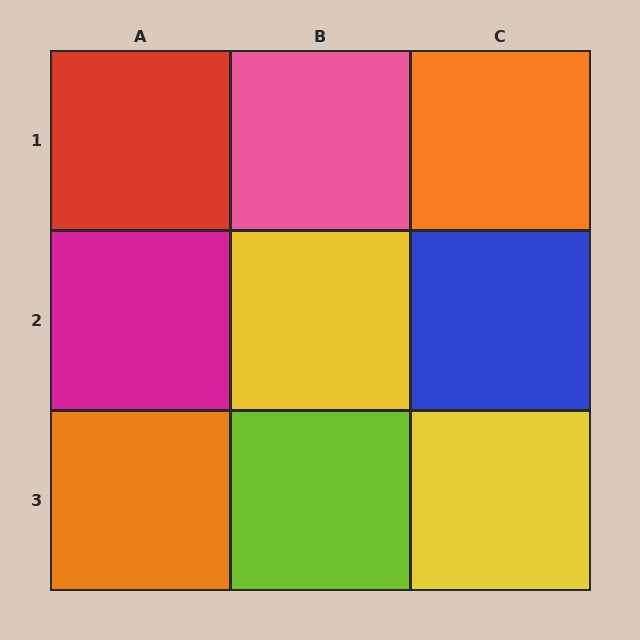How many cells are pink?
1 cell is pink.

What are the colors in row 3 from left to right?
Orange, lime, yellow.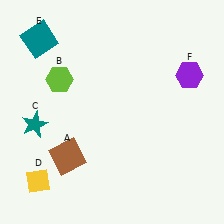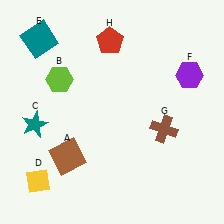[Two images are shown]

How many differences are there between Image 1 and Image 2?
There are 2 differences between the two images.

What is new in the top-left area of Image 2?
A red pentagon (H) was added in the top-left area of Image 2.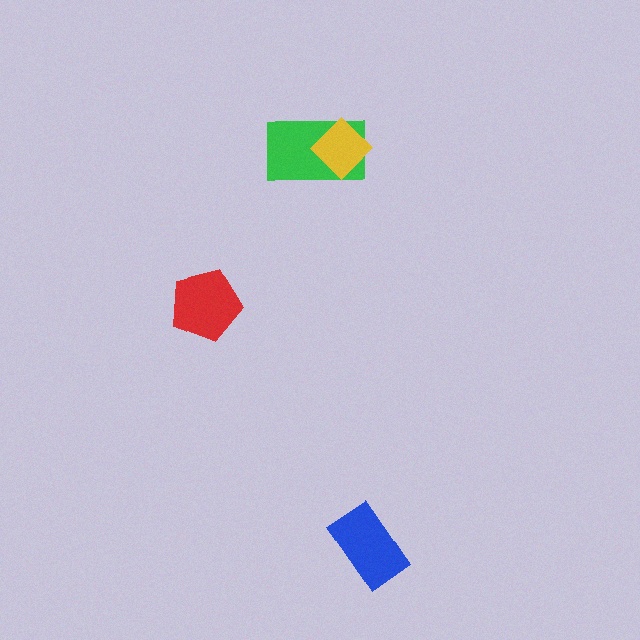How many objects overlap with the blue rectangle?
0 objects overlap with the blue rectangle.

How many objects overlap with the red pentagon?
0 objects overlap with the red pentagon.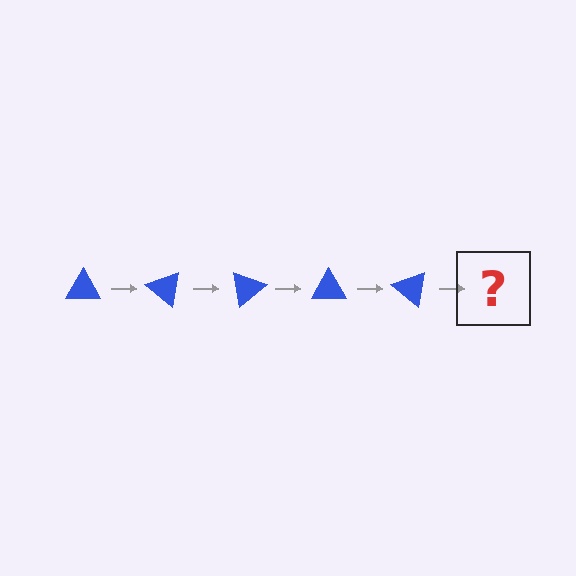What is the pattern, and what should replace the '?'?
The pattern is that the triangle rotates 40 degrees each step. The '?' should be a blue triangle rotated 200 degrees.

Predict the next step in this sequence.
The next step is a blue triangle rotated 200 degrees.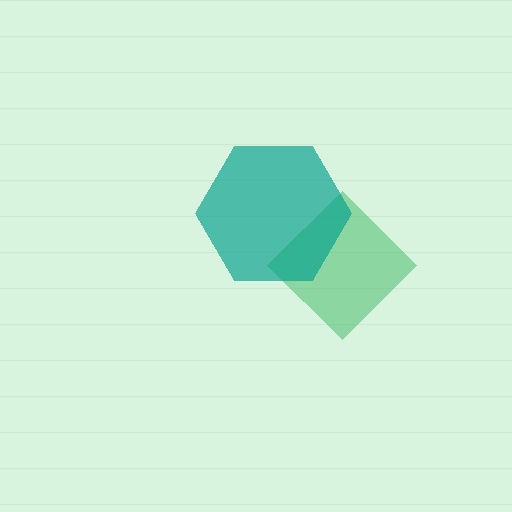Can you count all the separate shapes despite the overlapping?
Yes, there are 2 separate shapes.